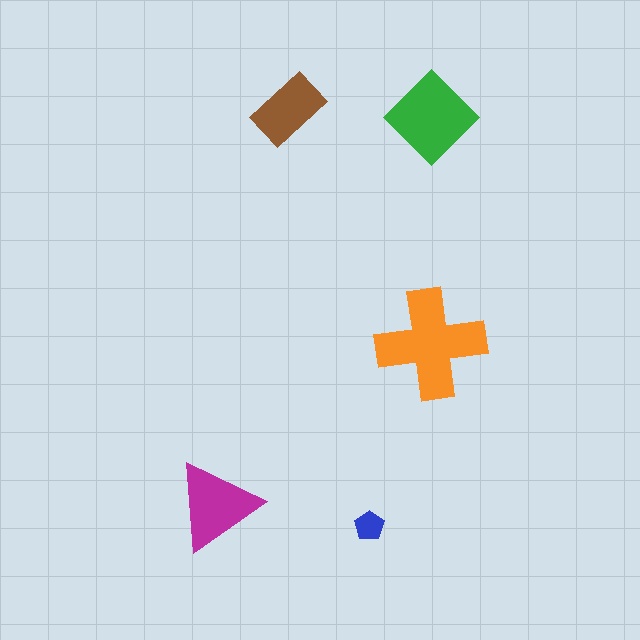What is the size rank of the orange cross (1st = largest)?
1st.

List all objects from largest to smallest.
The orange cross, the green diamond, the magenta triangle, the brown rectangle, the blue pentagon.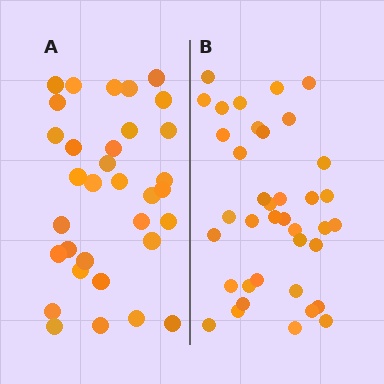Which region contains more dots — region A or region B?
Region B (the right region) has more dots.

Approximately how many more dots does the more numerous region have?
Region B has about 5 more dots than region A.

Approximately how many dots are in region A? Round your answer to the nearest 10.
About 30 dots. (The exact count is 33, which rounds to 30.)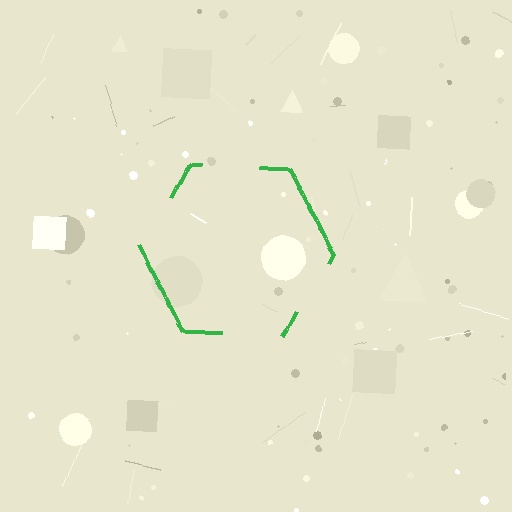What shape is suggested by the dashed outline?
The dashed outline suggests a hexagon.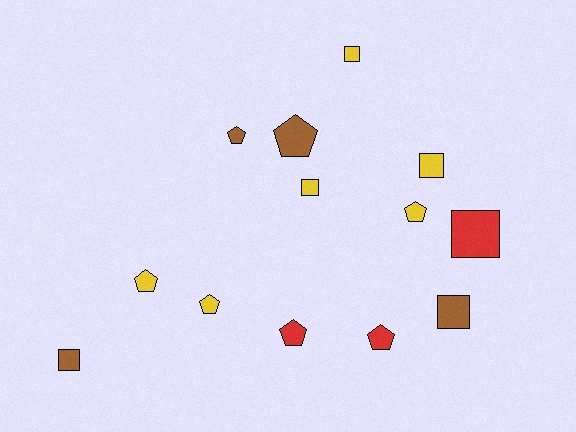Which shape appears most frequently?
Pentagon, with 7 objects.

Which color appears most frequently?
Yellow, with 6 objects.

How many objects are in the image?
There are 13 objects.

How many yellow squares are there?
There are 3 yellow squares.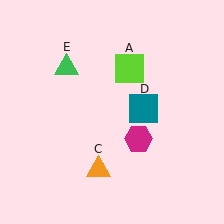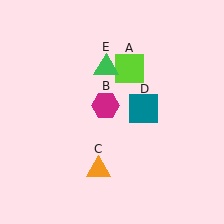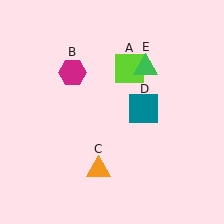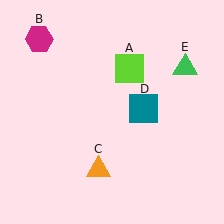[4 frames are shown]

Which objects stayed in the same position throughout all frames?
Lime square (object A) and orange triangle (object C) and teal square (object D) remained stationary.